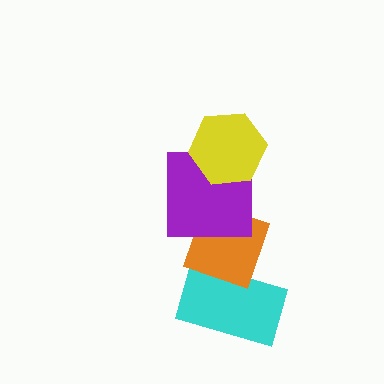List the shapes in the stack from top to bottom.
From top to bottom: the yellow hexagon, the purple square, the orange diamond, the cyan rectangle.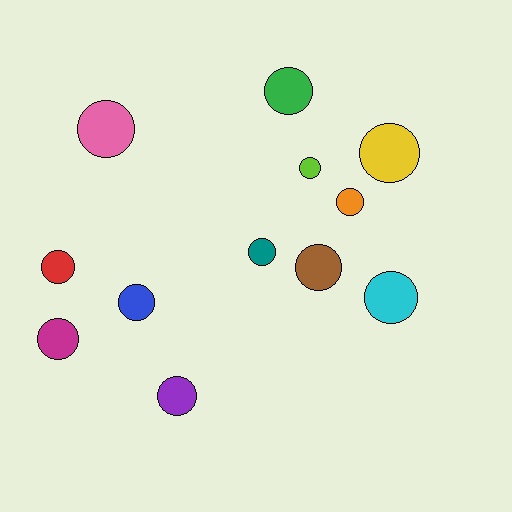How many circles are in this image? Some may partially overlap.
There are 12 circles.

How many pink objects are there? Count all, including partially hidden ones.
There is 1 pink object.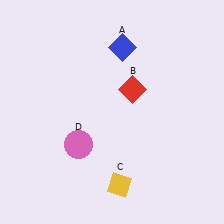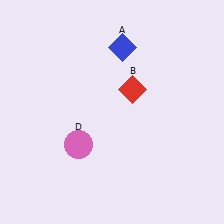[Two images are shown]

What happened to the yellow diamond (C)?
The yellow diamond (C) was removed in Image 2. It was in the bottom-right area of Image 1.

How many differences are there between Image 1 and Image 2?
There is 1 difference between the two images.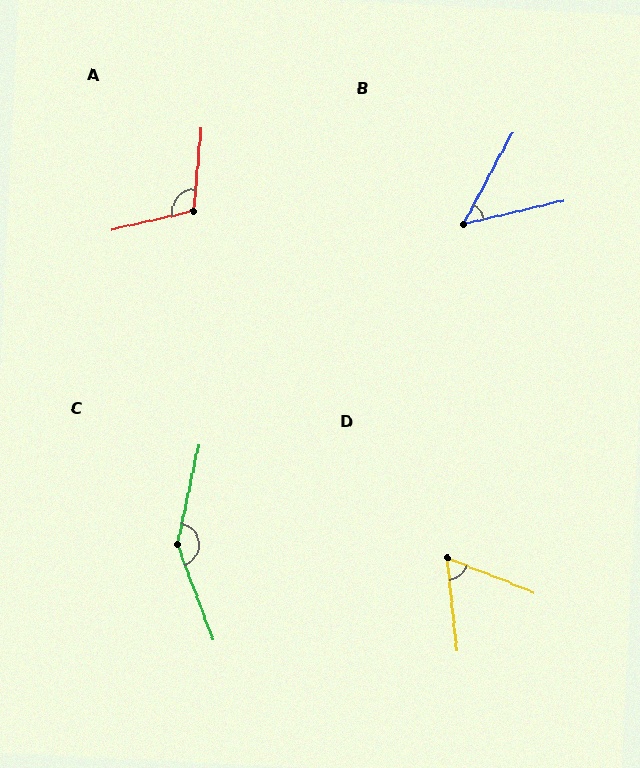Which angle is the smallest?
B, at approximately 49 degrees.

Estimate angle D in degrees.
Approximately 62 degrees.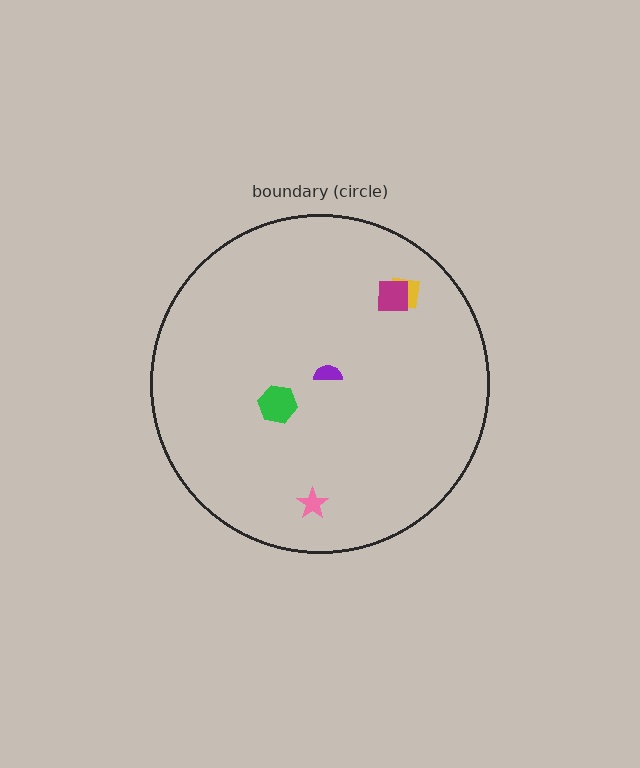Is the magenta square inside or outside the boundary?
Inside.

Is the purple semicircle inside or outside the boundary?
Inside.